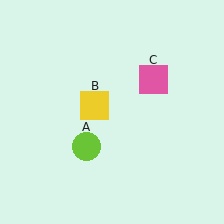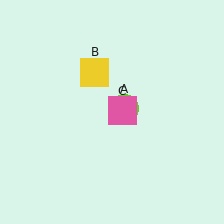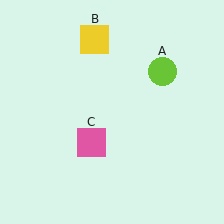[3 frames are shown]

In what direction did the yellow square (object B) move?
The yellow square (object B) moved up.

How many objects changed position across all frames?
3 objects changed position: lime circle (object A), yellow square (object B), pink square (object C).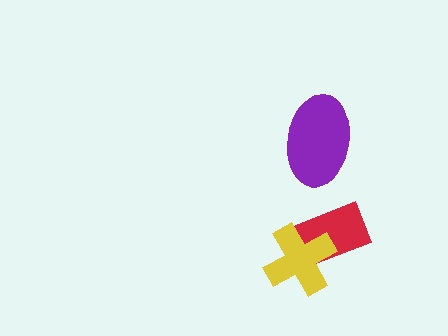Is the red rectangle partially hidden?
Yes, it is partially covered by another shape.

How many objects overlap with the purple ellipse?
0 objects overlap with the purple ellipse.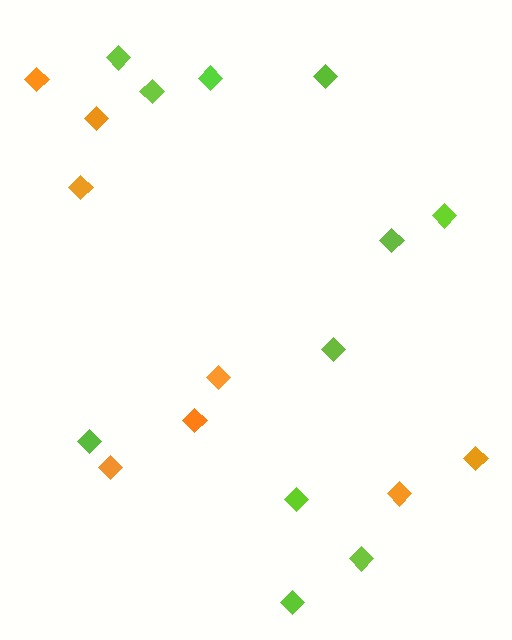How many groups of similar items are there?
There are 2 groups: one group of orange diamonds (8) and one group of lime diamonds (11).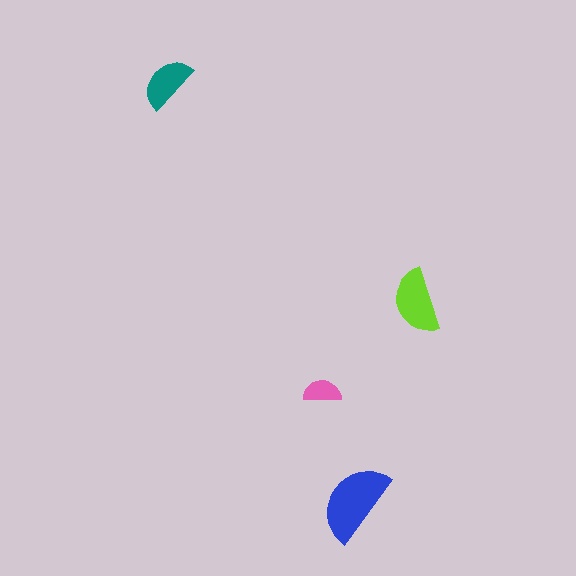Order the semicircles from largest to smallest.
the blue one, the lime one, the teal one, the pink one.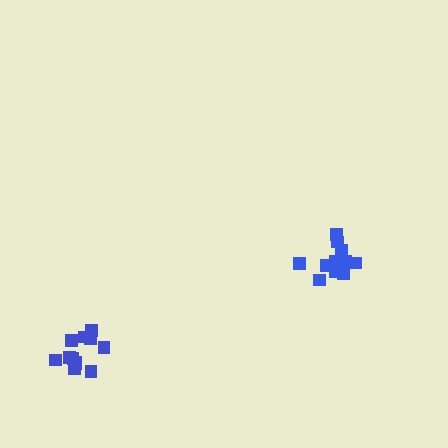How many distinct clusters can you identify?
There are 2 distinct clusters.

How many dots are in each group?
Group 1: 12 dots, Group 2: 12 dots (24 total).